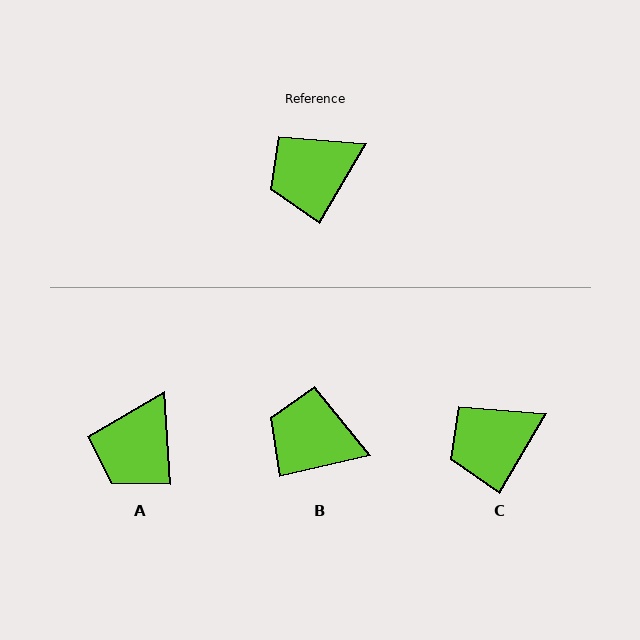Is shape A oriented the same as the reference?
No, it is off by about 34 degrees.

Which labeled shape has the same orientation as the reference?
C.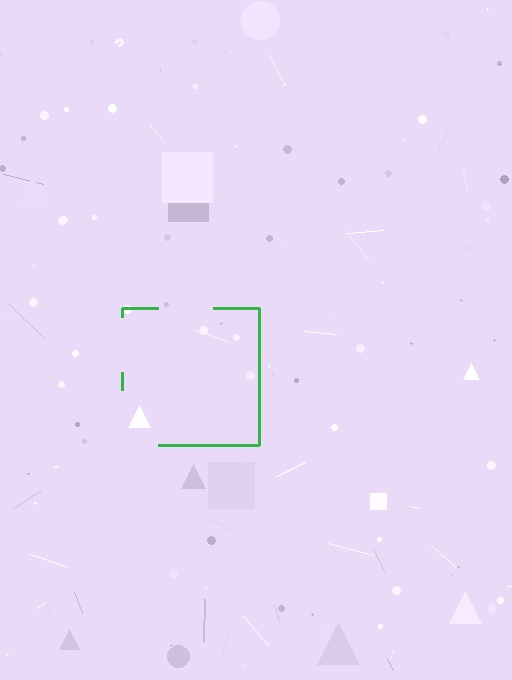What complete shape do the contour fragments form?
The contour fragments form a square.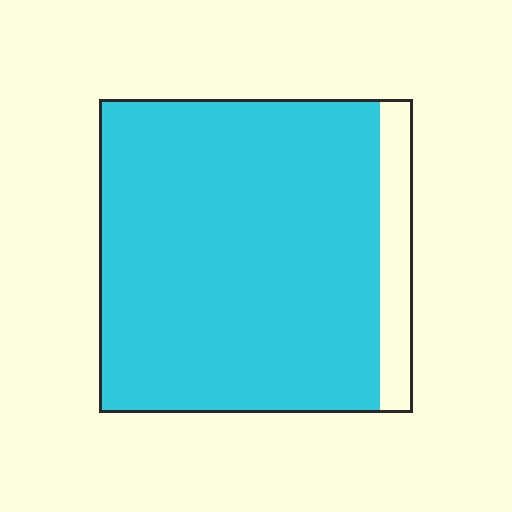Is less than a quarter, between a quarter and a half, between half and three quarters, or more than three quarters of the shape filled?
More than three quarters.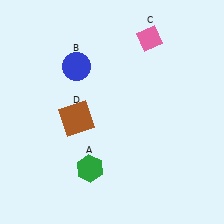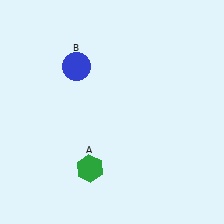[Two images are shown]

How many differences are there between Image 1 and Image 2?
There are 2 differences between the two images.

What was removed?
The pink diamond (C), the brown square (D) were removed in Image 2.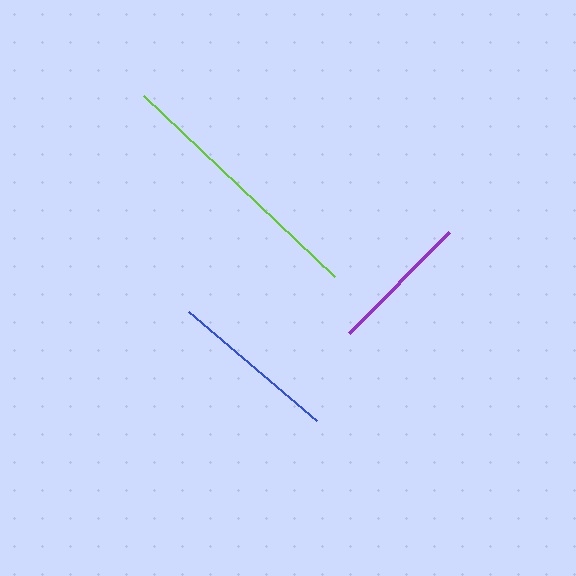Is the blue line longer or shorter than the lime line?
The lime line is longer than the blue line.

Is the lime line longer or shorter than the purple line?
The lime line is longer than the purple line.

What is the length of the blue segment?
The blue segment is approximately 169 pixels long.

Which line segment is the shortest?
The purple line is the shortest at approximately 142 pixels.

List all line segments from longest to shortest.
From longest to shortest: lime, blue, purple.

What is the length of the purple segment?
The purple segment is approximately 142 pixels long.